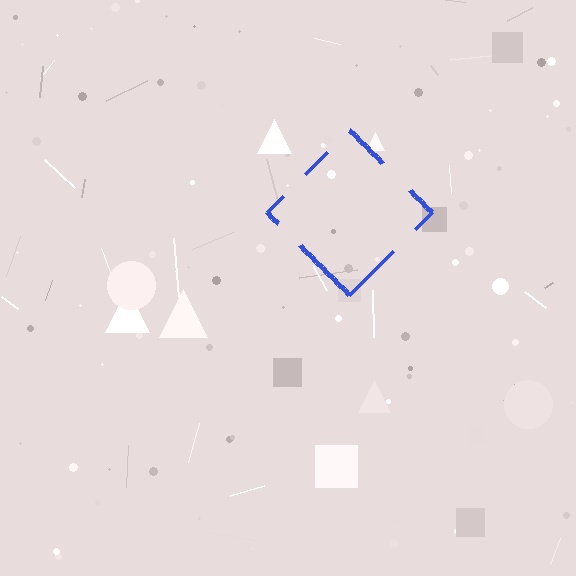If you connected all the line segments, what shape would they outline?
They would outline a diamond.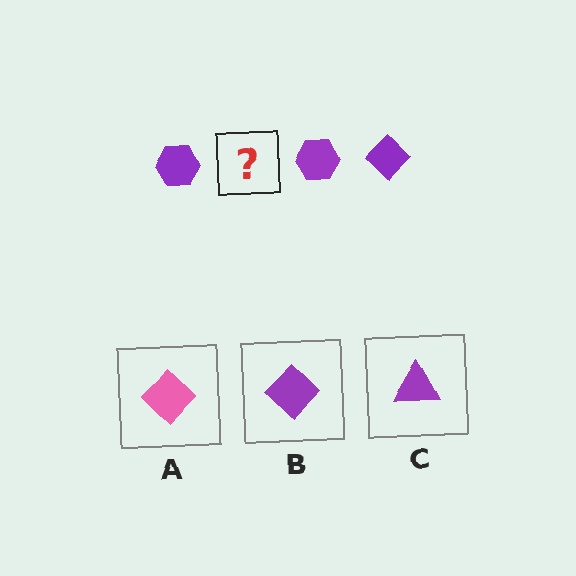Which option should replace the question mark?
Option B.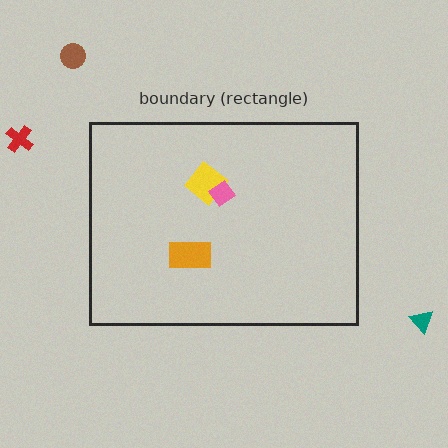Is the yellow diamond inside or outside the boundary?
Inside.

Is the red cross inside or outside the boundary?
Outside.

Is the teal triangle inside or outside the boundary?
Outside.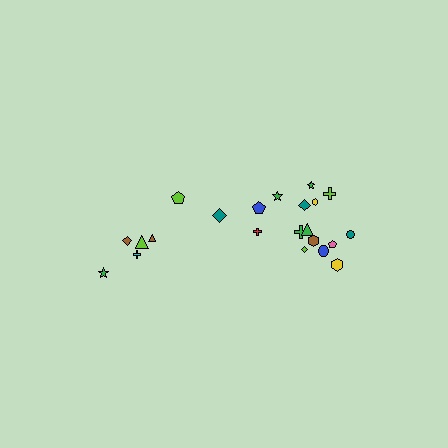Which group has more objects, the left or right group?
The right group.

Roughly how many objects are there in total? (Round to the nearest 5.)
Roughly 20 objects in total.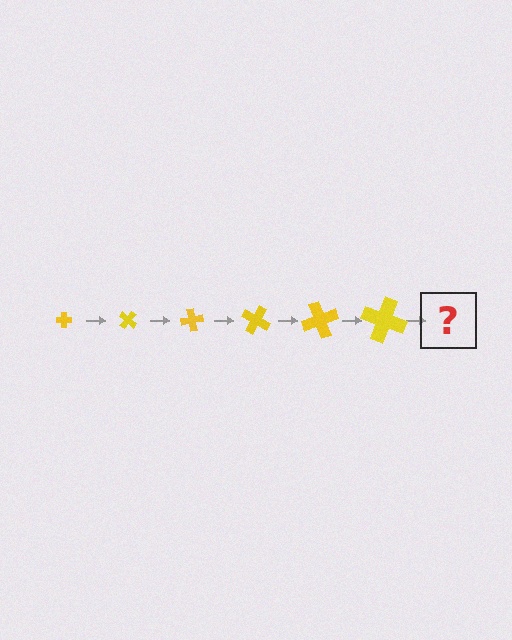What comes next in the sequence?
The next element should be a cross, larger than the previous one and rotated 240 degrees from the start.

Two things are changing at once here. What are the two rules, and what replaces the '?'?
The two rules are that the cross grows larger each step and it rotates 40 degrees each step. The '?' should be a cross, larger than the previous one and rotated 240 degrees from the start.